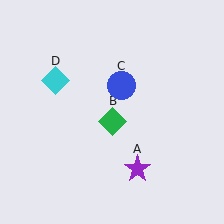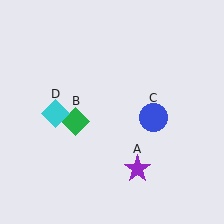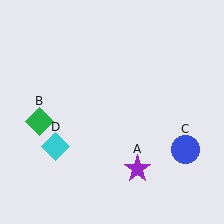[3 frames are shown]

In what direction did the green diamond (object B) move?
The green diamond (object B) moved left.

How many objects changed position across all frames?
3 objects changed position: green diamond (object B), blue circle (object C), cyan diamond (object D).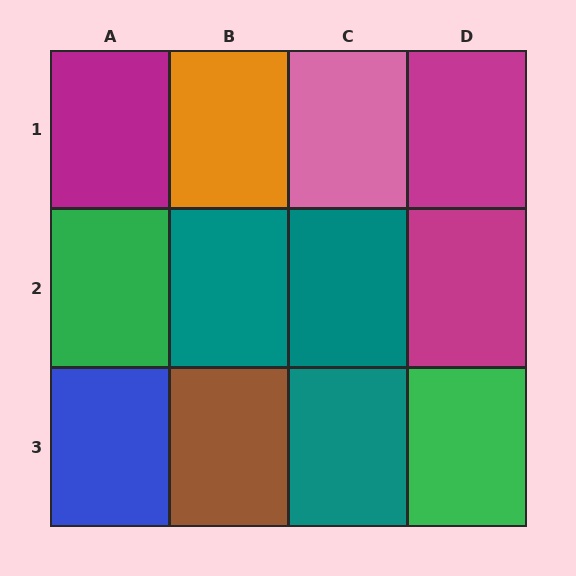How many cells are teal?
3 cells are teal.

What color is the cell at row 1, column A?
Magenta.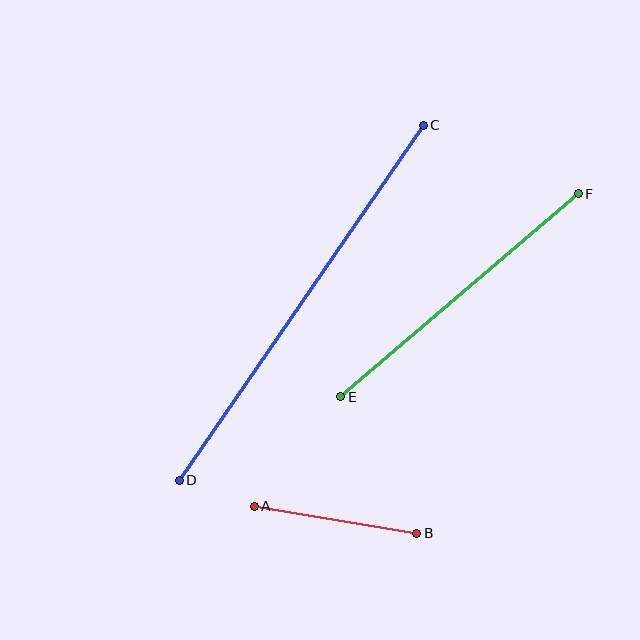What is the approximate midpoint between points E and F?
The midpoint is at approximately (460, 295) pixels.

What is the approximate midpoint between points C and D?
The midpoint is at approximately (301, 303) pixels.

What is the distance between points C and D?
The distance is approximately 431 pixels.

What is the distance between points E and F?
The distance is approximately 312 pixels.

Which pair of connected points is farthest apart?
Points C and D are farthest apart.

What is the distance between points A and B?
The distance is approximately 165 pixels.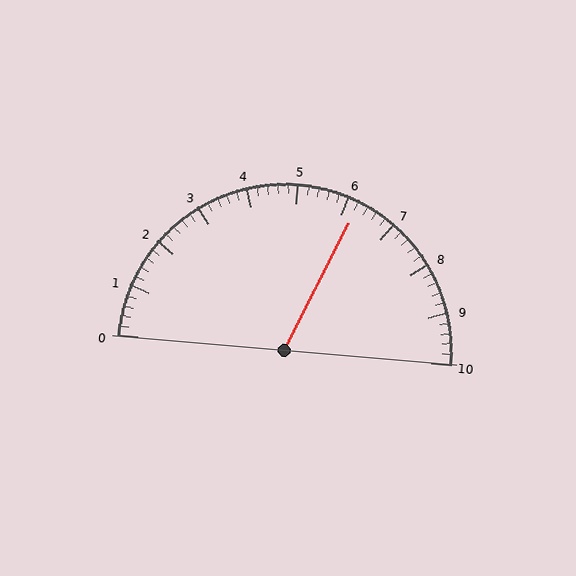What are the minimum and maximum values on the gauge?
The gauge ranges from 0 to 10.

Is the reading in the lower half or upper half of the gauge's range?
The reading is in the upper half of the range (0 to 10).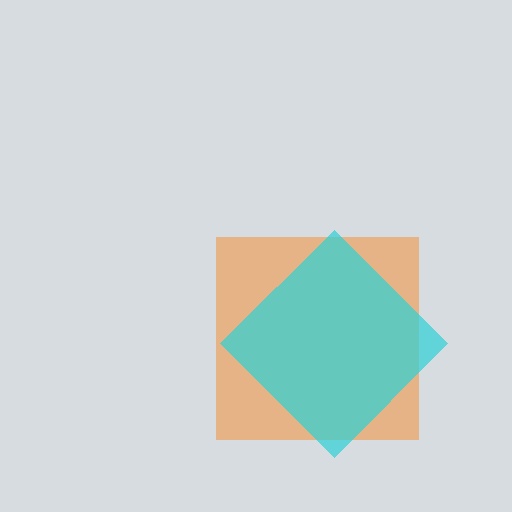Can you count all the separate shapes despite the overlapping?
Yes, there are 2 separate shapes.